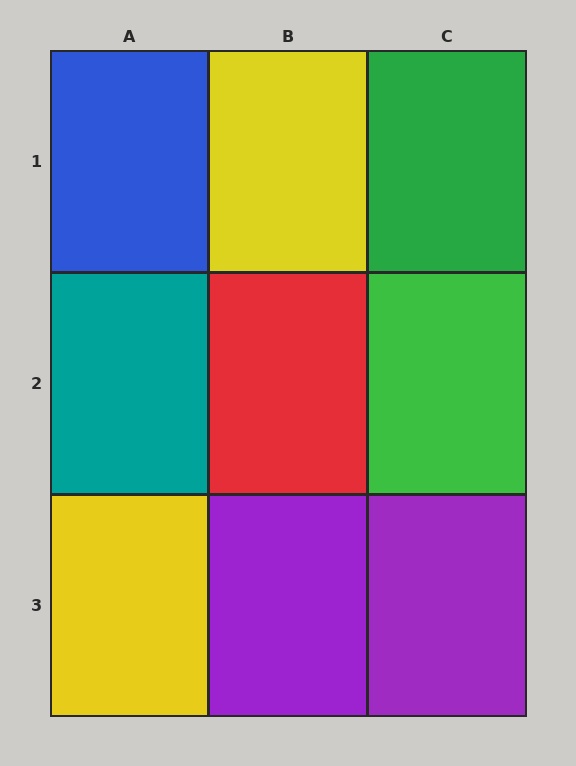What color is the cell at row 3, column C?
Purple.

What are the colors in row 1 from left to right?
Blue, yellow, green.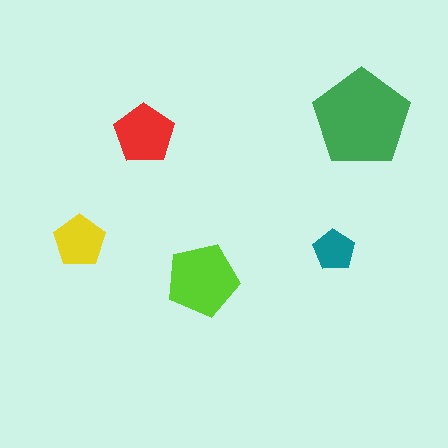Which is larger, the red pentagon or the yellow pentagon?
The red one.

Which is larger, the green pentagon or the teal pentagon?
The green one.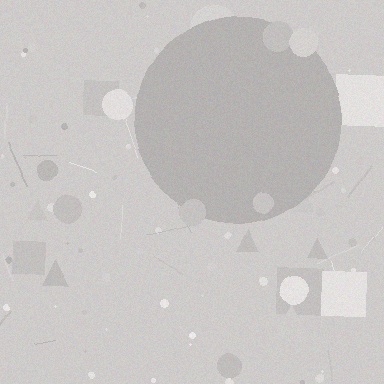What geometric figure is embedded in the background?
A circle is embedded in the background.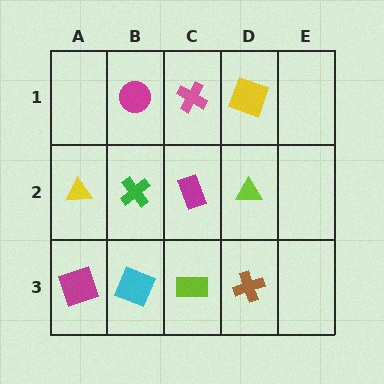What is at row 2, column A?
A yellow triangle.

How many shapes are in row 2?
4 shapes.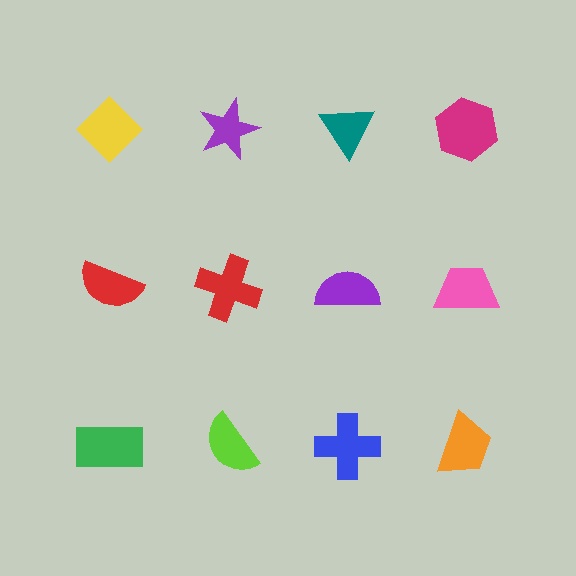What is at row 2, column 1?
A red semicircle.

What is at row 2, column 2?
A red cross.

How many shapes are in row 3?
4 shapes.